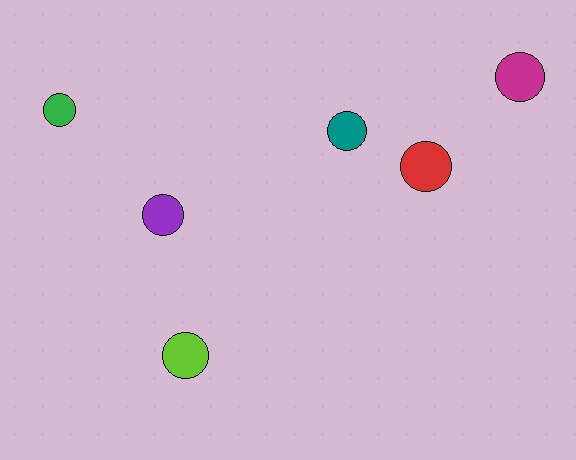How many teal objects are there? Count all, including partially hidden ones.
There is 1 teal object.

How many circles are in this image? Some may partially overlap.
There are 6 circles.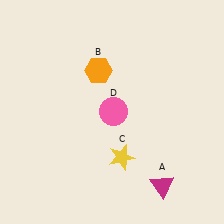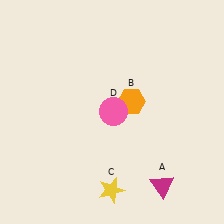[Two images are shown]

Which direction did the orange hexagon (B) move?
The orange hexagon (B) moved right.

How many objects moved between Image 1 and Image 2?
2 objects moved between the two images.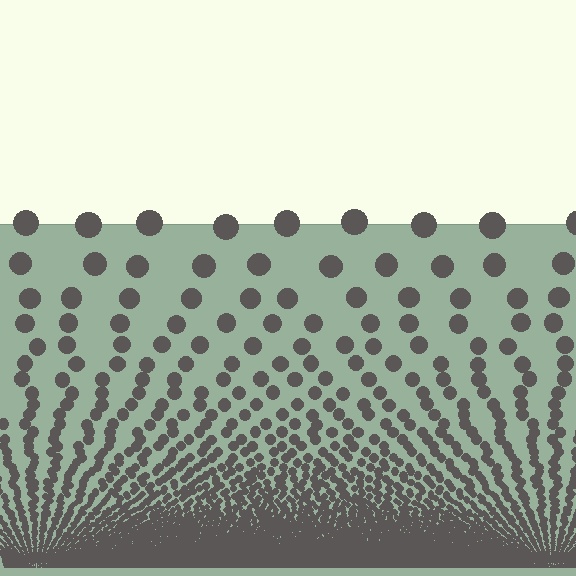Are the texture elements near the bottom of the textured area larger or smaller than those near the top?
Smaller. The gradient is inverted — elements near the bottom are smaller and denser.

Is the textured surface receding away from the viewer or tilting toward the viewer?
The surface appears to tilt toward the viewer. Texture elements get larger and sparser toward the top.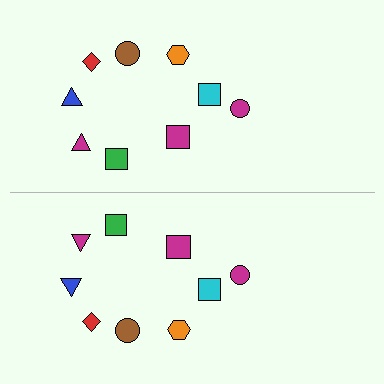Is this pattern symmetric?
Yes, this pattern has bilateral (reflection) symmetry.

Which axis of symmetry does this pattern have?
The pattern has a horizontal axis of symmetry running through the center of the image.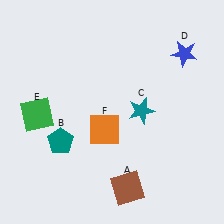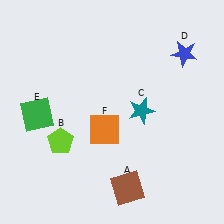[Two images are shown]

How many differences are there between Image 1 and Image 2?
There is 1 difference between the two images.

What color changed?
The pentagon (B) changed from teal in Image 1 to lime in Image 2.